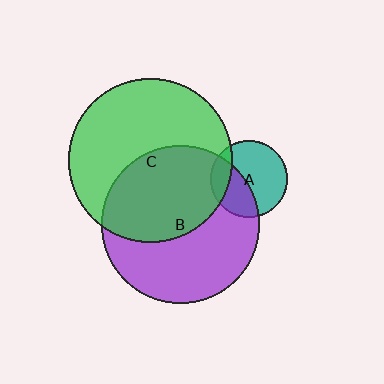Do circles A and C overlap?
Yes.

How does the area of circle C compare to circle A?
Approximately 4.5 times.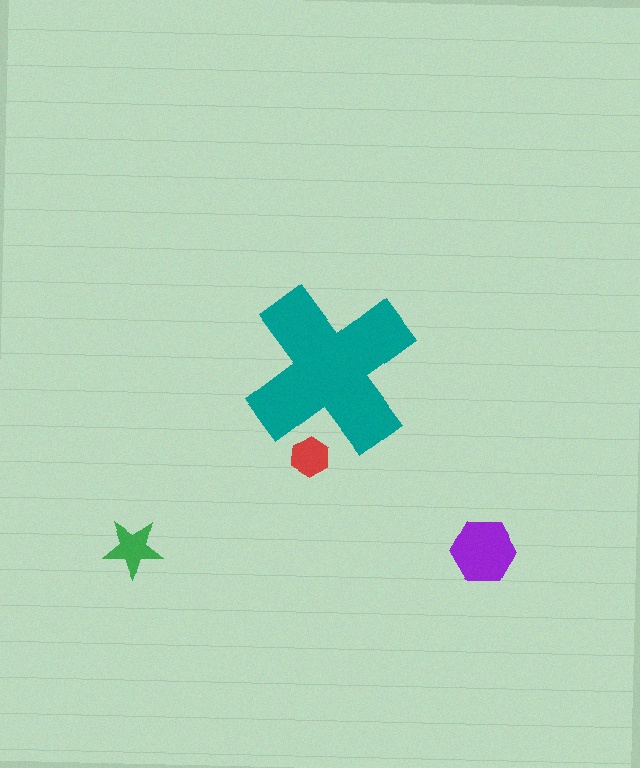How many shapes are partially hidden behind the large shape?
1 shape is partially hidden.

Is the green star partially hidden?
No, the green star is fully visible.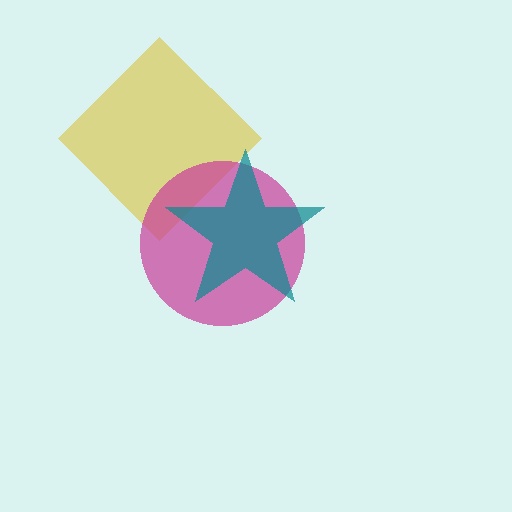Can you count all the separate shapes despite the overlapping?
Yes, there are 3 separate shapes.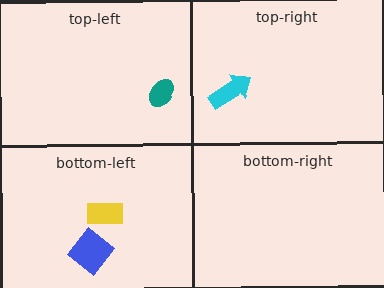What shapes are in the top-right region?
The cyan arrow.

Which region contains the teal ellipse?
The top-left region.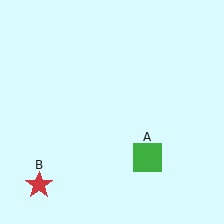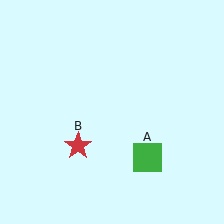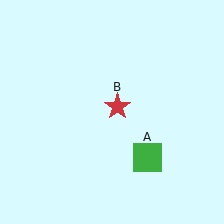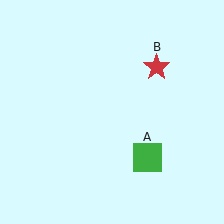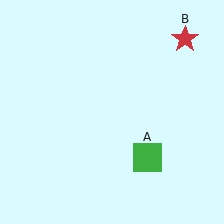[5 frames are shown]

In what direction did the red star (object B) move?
The red star (object B) moved up and to the right.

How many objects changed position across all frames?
1 object changed position: red star (object B).